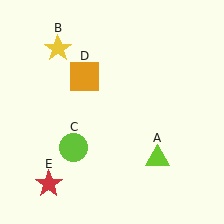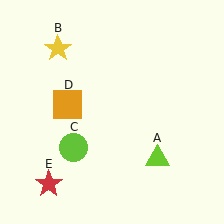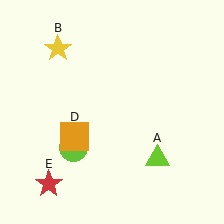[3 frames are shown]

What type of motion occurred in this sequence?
The orange square (object D) rotated counterclockwise around the center of the scene.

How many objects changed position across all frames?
1 object changed position: orange square (object D).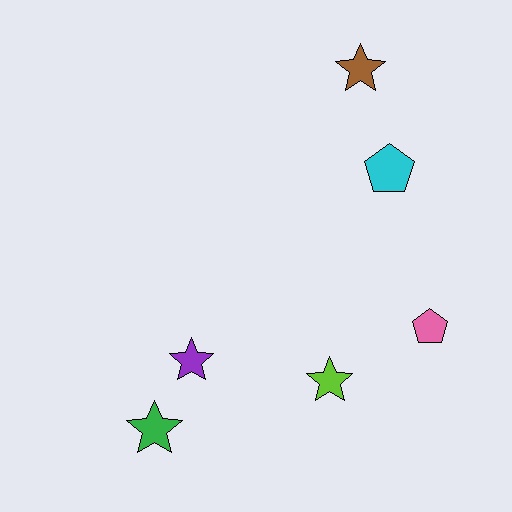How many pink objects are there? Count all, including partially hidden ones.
There is 1 pink object.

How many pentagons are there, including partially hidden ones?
There are 2 pentagons.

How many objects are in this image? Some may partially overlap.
There are 6 objects.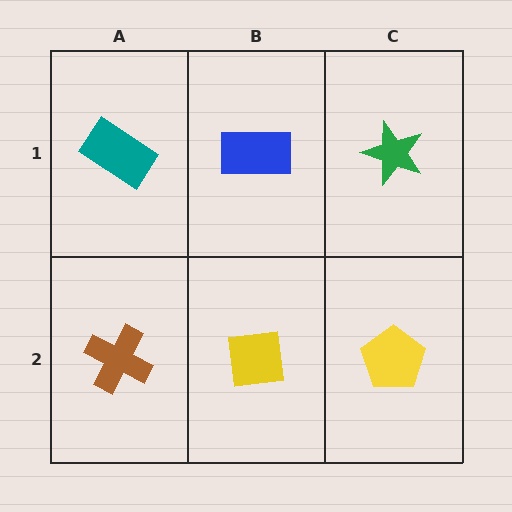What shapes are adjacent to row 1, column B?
A yellow square (row 2, column B), a teal rectangle (row 1, column A), a green star (row 1, column C).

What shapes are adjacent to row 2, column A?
A teal rectangle (row 1, column A), a yellow square (row 2, column B).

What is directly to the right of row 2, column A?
A yellow square.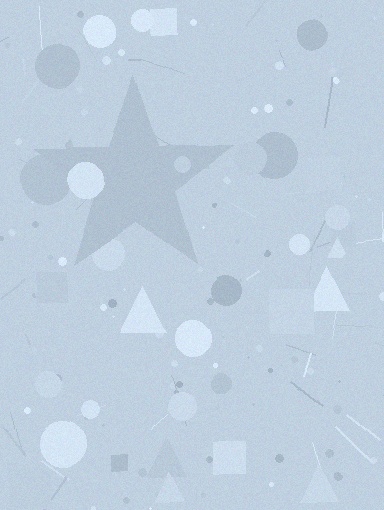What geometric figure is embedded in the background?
A star is embedded in the background.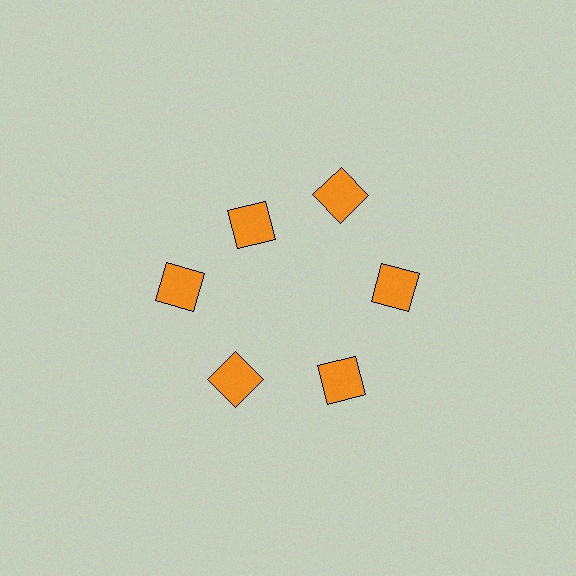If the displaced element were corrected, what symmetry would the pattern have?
It would have 6-fold rotational symmetry — the pattern would map onto itself every 60 degrees.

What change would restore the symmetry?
The symmetry would be restored by moving it outward, back onto the ring so that all 6 squares sit at equal angles and equal distance from the center.